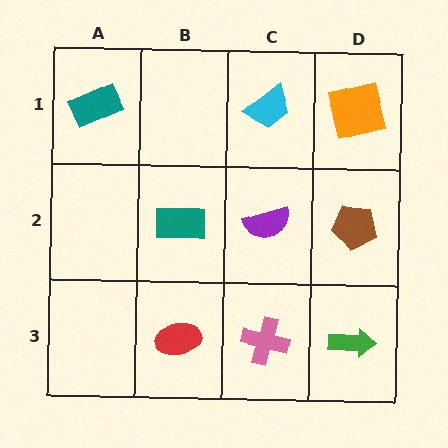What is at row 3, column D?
A green arrow.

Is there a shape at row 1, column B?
No, that cell is empty.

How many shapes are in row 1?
3 shapes.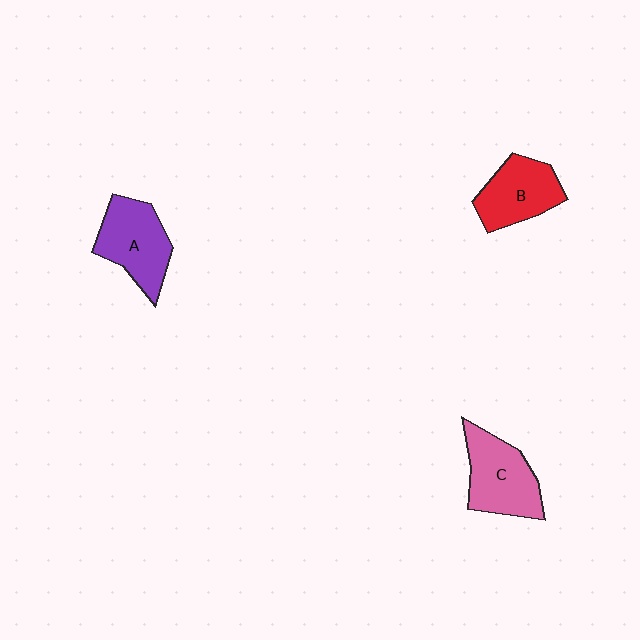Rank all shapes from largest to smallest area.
From largest to smallest: C (pink), A (purple), B (red).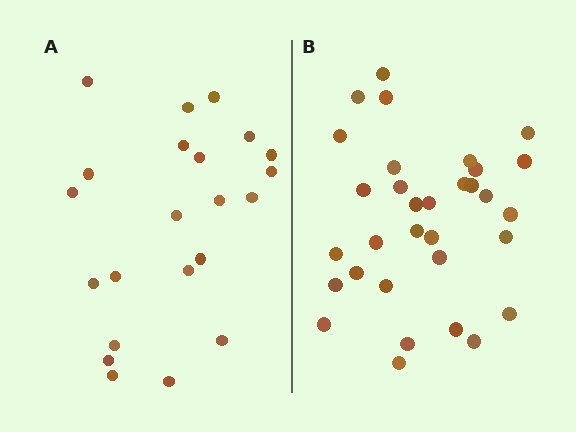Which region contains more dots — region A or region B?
Region B (the right region) has more dots.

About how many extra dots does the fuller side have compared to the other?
Region B has roughly 10 or so more dots than region A.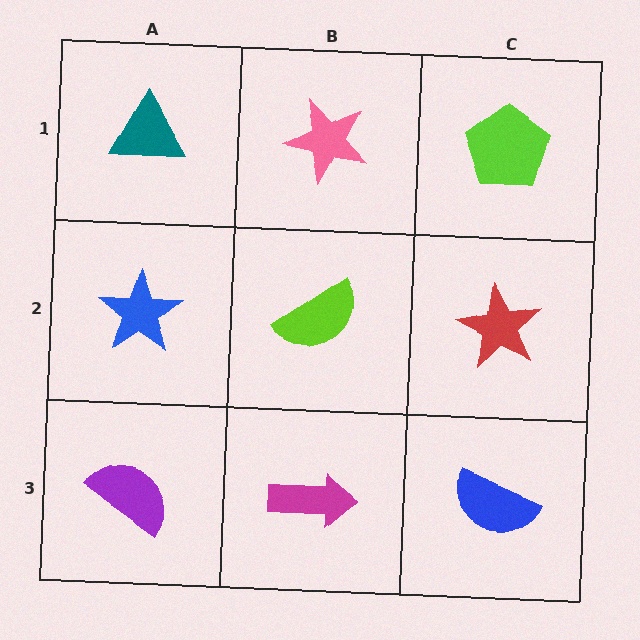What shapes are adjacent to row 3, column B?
A lime semicircle (row 2, column B), a purple semicircle (row 3, column A), a blue semicircle (row 3, column C).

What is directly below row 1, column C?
A red star.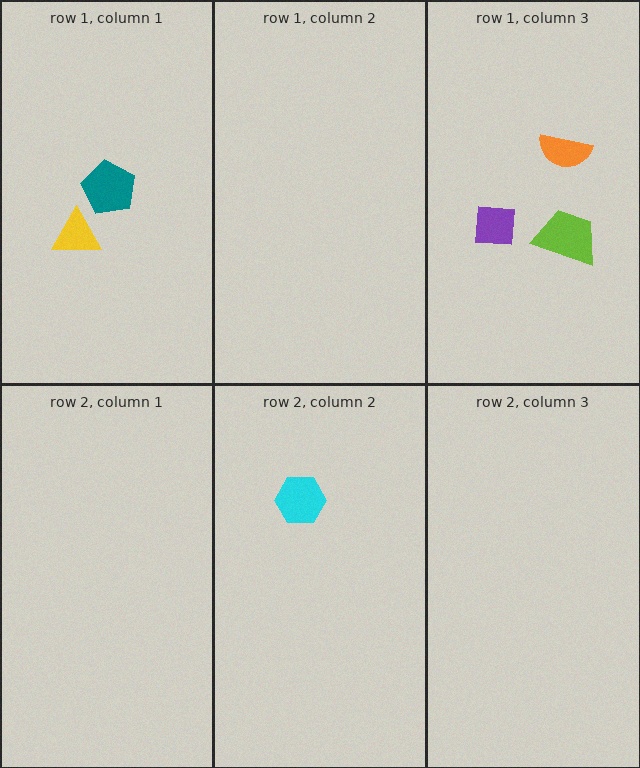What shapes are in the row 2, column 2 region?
The cyan hexagon.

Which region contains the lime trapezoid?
The row 1, column 3 region.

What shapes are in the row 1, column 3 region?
The purple square, the orange semicircle, the lime trapezoid.